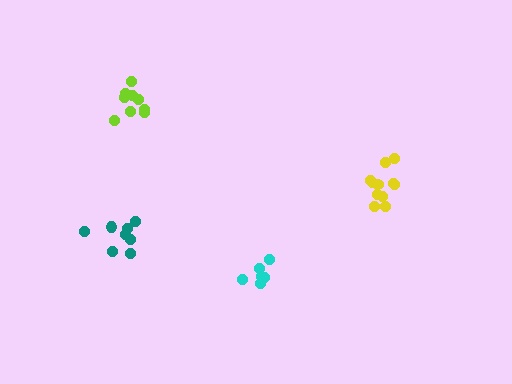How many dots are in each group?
Group 1: 6 dots, Group 2: 9 dots, Group 3: 11 dots, Group 4: 8 dots (34 total).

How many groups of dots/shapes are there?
There are 4 groups.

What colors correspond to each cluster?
The clusters are colored: cyan, lime, yellow, teal.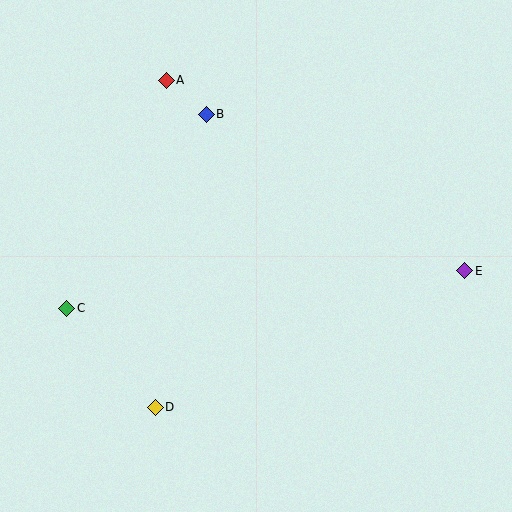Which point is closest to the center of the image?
Point B at (206, 114) is closest to the center.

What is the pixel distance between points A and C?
The distance between A and C is 249 pixels.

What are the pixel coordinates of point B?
Point B is at (206, 114).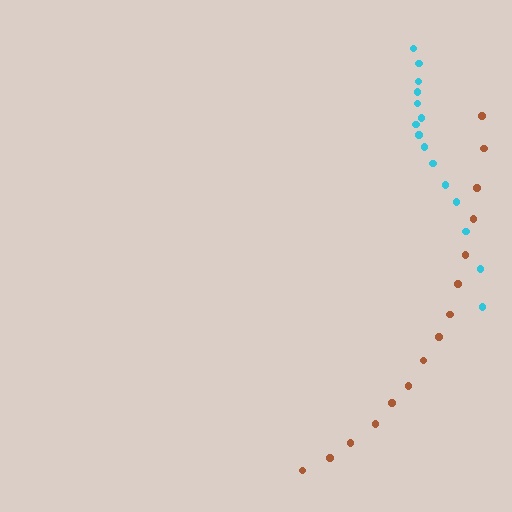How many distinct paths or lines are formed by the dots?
There are 2 distinct paths.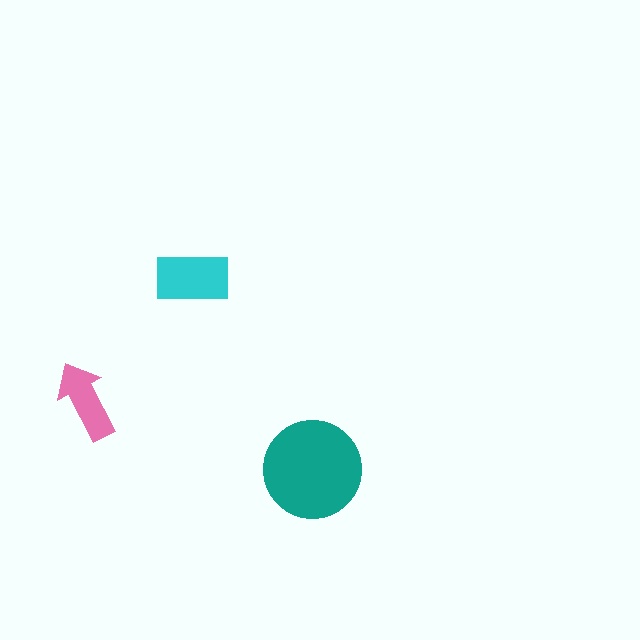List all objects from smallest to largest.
The pink arrow, the cyan rectangle, the teal circle.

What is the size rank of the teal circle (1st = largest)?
1st.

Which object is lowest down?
The teal circle is bottommost.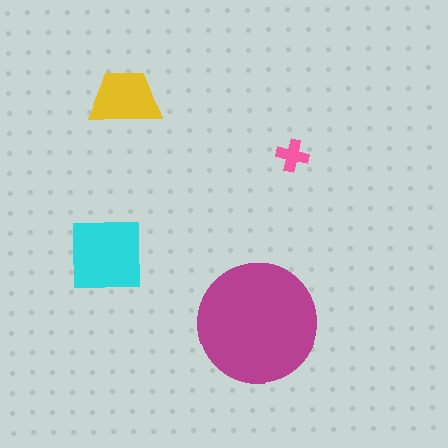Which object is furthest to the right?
The pink cross is rightmost.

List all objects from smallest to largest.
The pink cross, the yellow trapezoid, the cyan square, the magenta circle.